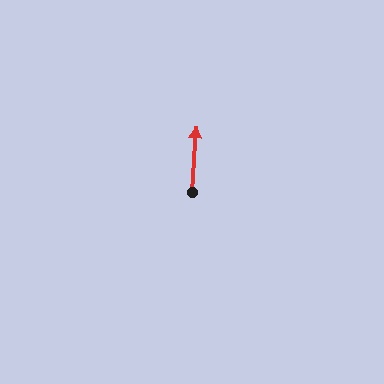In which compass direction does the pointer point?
North.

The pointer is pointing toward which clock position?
Roughly 12 o'clock.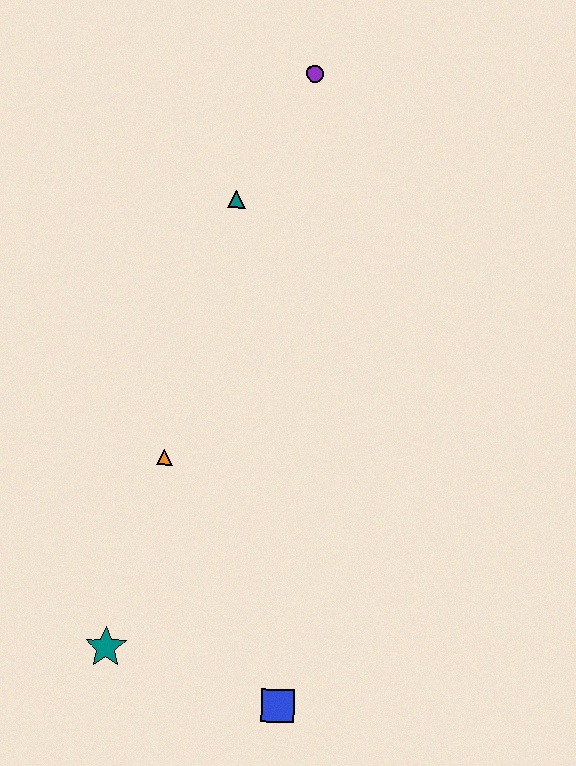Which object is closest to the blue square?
The teal star is closest to the blue square.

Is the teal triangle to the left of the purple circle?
Yes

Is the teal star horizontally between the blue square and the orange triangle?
No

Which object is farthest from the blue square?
The purple circle is farthest from the blue square.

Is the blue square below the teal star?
Yes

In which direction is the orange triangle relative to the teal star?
The orange triangle is above the teal star.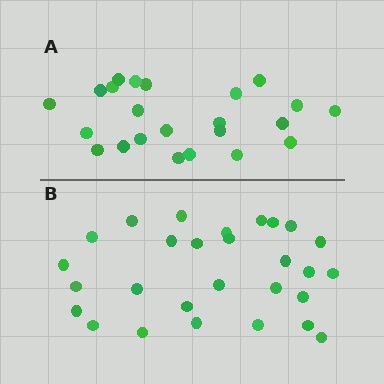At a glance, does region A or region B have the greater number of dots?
Region B (the bottom region) has more dots.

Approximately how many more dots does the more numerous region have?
Region B has about 5 more dots than region A.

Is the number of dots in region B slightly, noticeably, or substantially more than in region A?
Region B has only slightly more — the two regions are fairly close. The ratio is roughly 1.2 to 1.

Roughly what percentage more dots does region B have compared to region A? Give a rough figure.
About 20% more.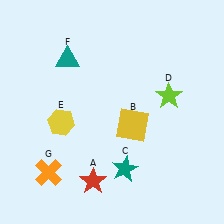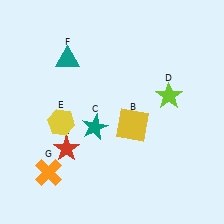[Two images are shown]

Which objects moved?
The objects that moved are: the red star (A), the teal star (C).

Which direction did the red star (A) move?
The red star (A) moved up.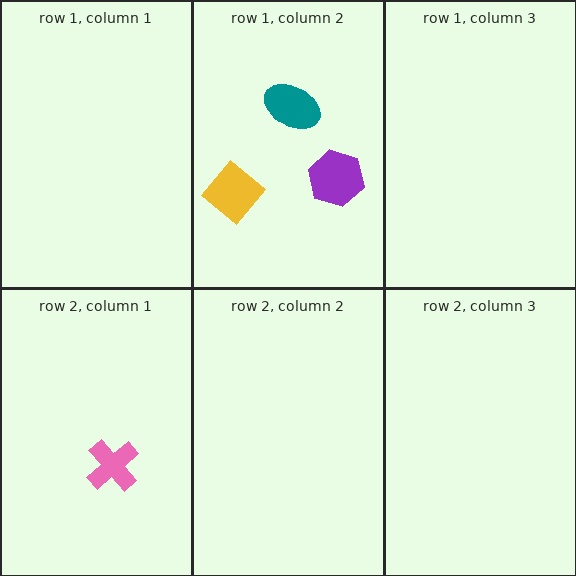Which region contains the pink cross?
The row 2, column 1 region.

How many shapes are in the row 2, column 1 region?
1.